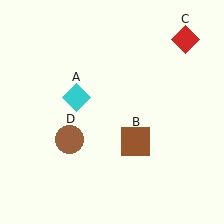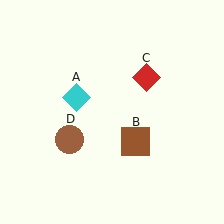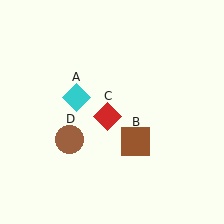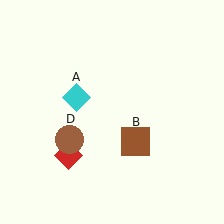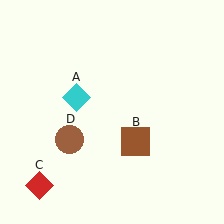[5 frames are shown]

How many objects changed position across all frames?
1 object changed position: red diamond (object C).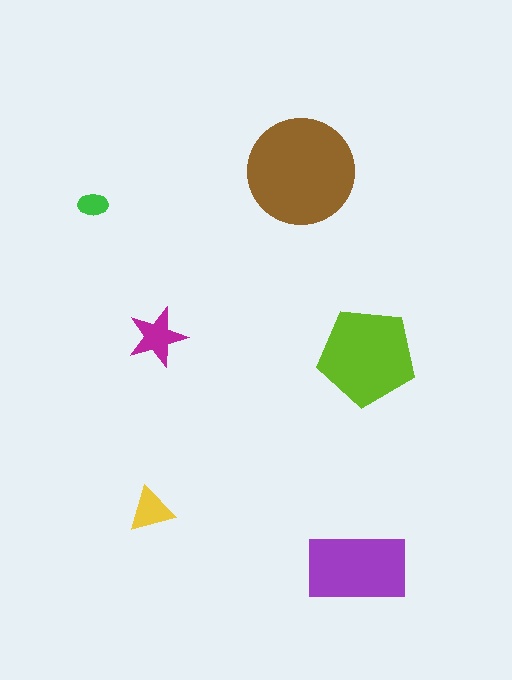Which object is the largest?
The brown circle.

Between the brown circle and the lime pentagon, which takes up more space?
The brown circle.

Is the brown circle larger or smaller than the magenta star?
Larger.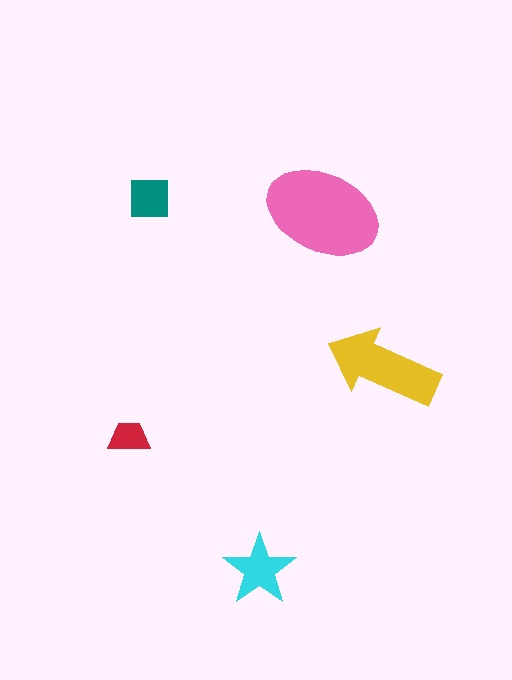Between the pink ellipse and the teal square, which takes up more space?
The pink ellipse.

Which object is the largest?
The pink ellipse.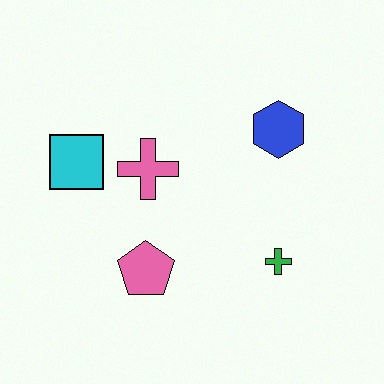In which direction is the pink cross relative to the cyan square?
The pink cross is to the right of the cyan square.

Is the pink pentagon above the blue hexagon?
No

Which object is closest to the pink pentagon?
The pink cross is closest to the pink pentagon.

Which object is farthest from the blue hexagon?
The cyan square is farthest from the blue hexagon.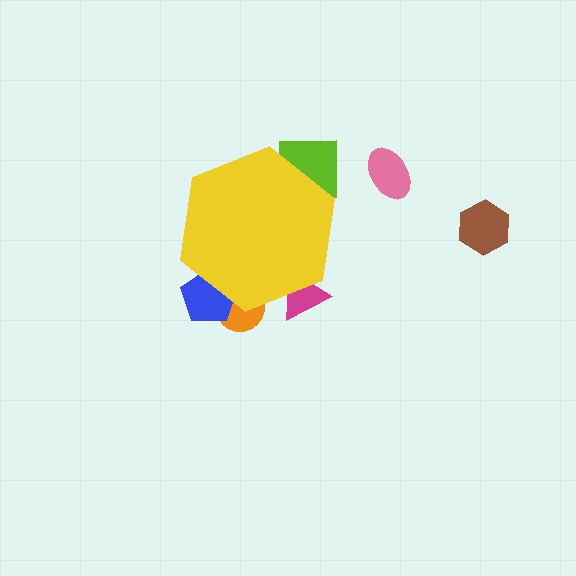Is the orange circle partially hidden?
Yes, the orange circle is partially hidden behind the yellow hexagon.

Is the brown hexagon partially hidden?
No, the brown hexagon is fully visible.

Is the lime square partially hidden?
Yes, the lime square is partially hidden behind the yellow hexagon.